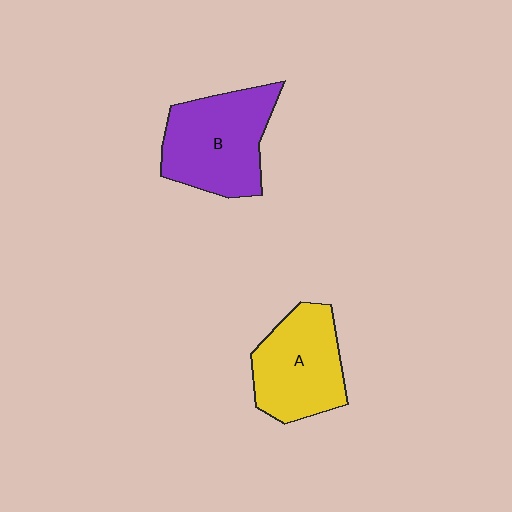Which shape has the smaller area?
Shape A (yellow).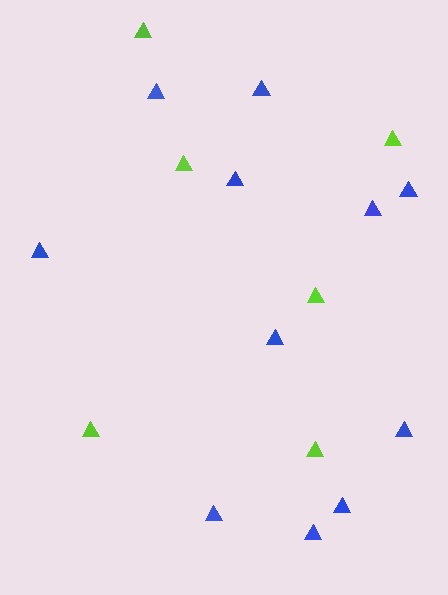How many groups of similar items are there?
There are 2 groups: one group of blue triangles (11) and one group of lime triangles (6).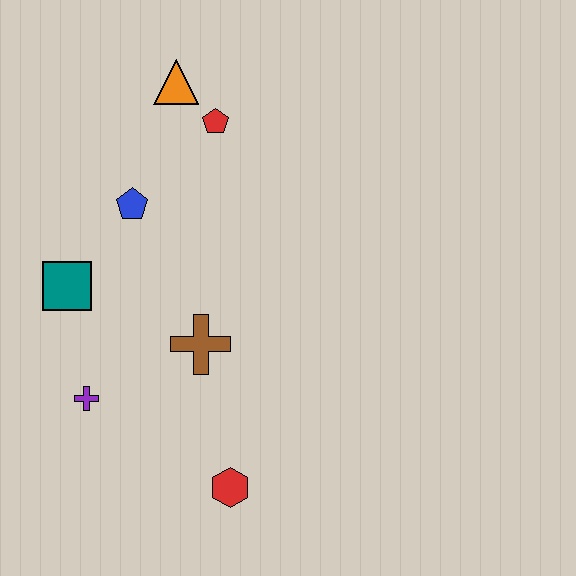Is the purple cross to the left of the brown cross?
Yes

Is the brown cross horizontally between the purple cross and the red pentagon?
Yes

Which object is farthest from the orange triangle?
The red hexagon is farthest from the orange triangle.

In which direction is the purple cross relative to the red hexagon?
The purple cross is to the left of the red hexagon.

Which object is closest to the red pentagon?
The orange triangle is closest to the red pentagon.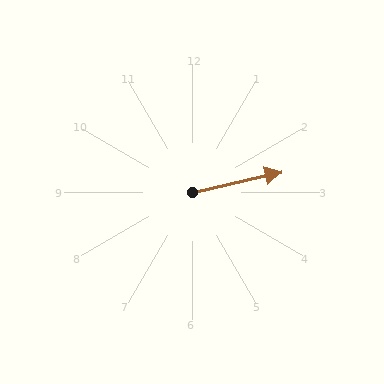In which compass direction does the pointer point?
East.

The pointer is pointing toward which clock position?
Roughly 3 o'clock.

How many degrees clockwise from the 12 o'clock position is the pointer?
Approximately 77 degrees.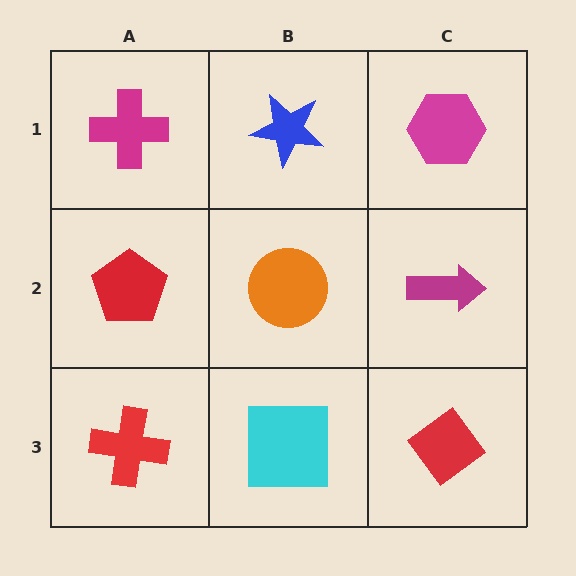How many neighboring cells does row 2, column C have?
3.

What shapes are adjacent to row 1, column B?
An orange circle (row 2, column B), a magenta cross (row 1, column A), a magenta hexagon (row 1, column C).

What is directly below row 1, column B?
An orange circle.